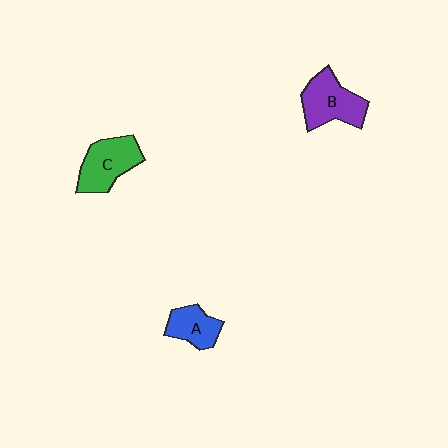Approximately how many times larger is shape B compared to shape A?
Approximately 1.6 times.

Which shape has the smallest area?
Shape A (blue).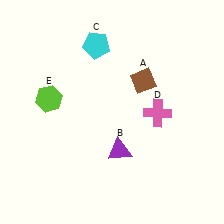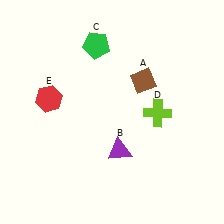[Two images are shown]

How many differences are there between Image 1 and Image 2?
There are 3 differences between the two images.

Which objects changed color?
C changed from cyan to green. D changed from pink to lime. E changed from lime to red.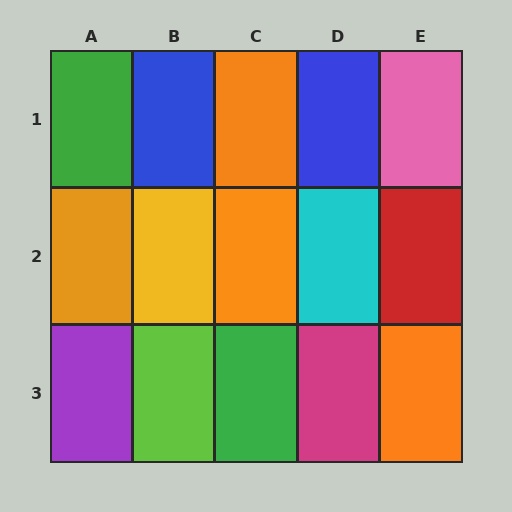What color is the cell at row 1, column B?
Blue.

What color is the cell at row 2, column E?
Red.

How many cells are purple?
1 cell is purple.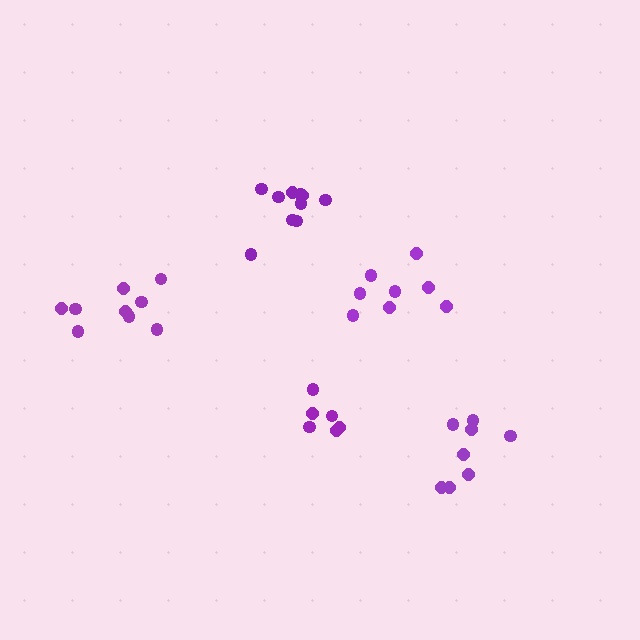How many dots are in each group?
Group 1: 10 dots, Group 2: 8 dots, Group 3: 9 dots, Group 4: 6 dots, Group 5: 8 dots (41 total).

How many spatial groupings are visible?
There are 5 spatial groupings.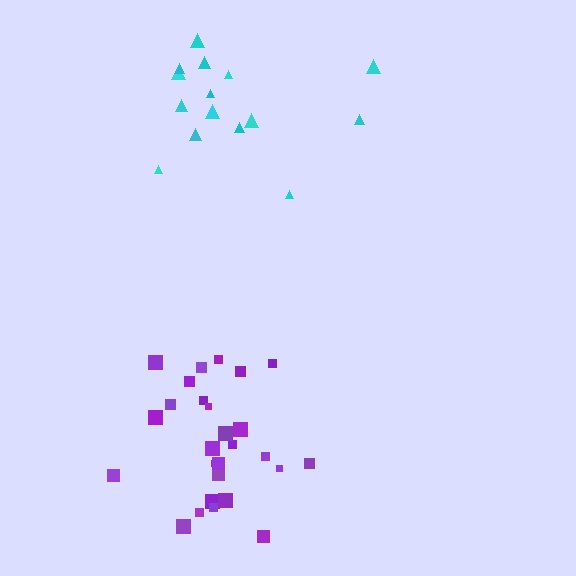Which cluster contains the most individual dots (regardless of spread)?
Purple (28).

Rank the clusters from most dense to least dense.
purple, cyan.